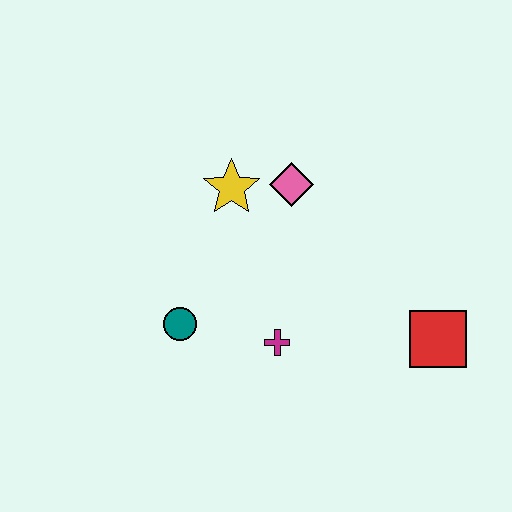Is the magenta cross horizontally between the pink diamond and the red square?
No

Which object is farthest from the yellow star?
The red square is farthest from the yellow star.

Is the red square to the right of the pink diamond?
Yes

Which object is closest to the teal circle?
The magenta cross is closest to the teal circle.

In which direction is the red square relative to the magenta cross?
The red square is to the right of the magenta cross.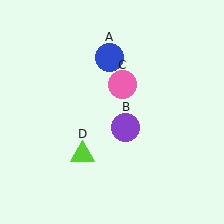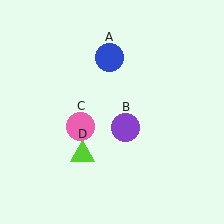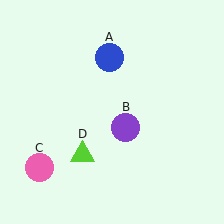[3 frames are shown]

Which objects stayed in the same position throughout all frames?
Blue circle (object A) and purple circle (object B) and lime triangle (object D) remained stationary.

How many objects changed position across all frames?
1 object changed position: pink circle (object C).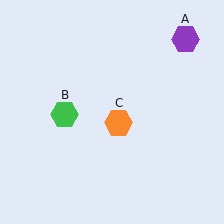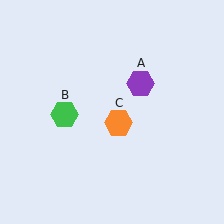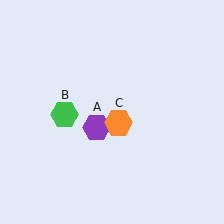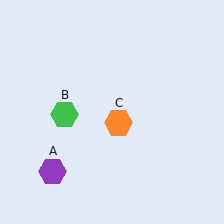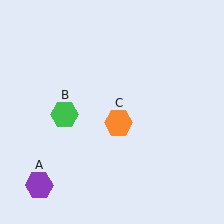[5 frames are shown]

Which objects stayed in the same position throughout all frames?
Green hexagon (object B) and orange hexagon (object C) remained stationary.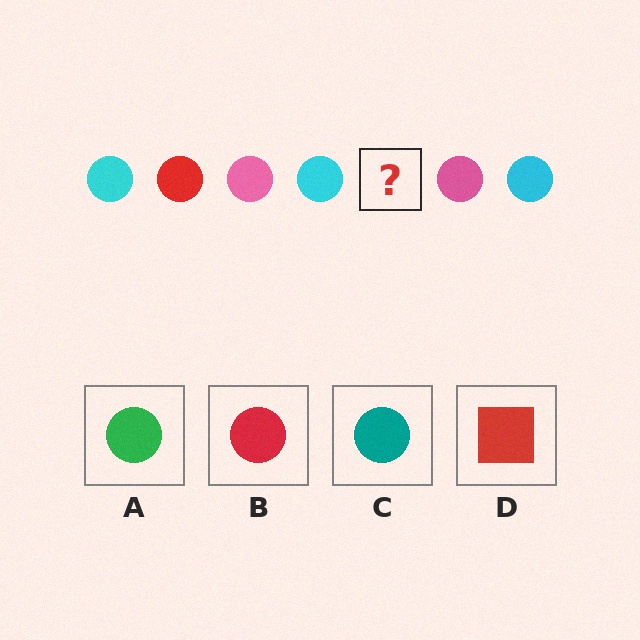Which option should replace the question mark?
Option B.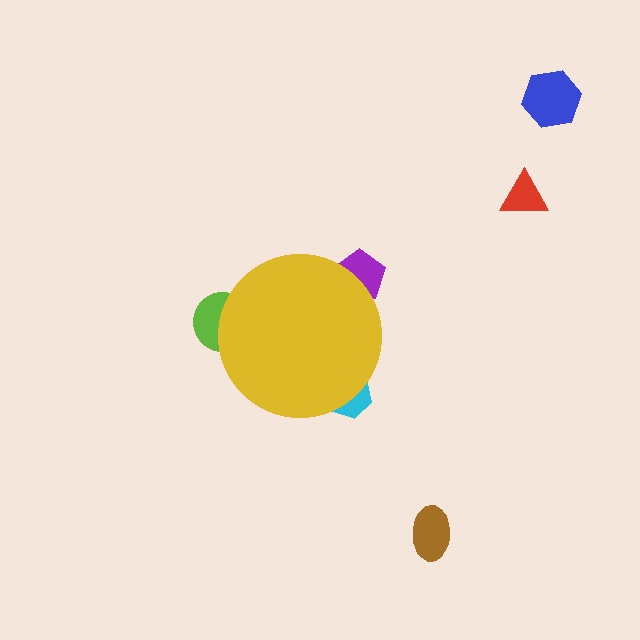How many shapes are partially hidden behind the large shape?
3 shapes are partially hidden.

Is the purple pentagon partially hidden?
Yes, the purple pentagon is partially hidden behind the yellow circle.